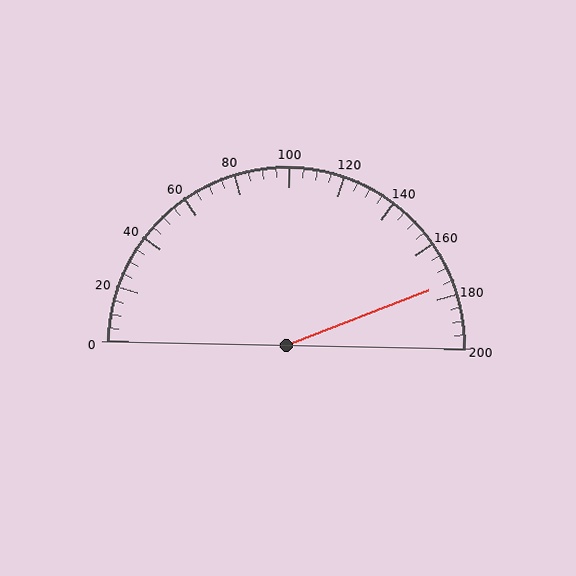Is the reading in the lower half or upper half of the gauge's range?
The reading is in the upper half of the range (0 to 200).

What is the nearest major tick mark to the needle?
The nearest major tick mark is 180.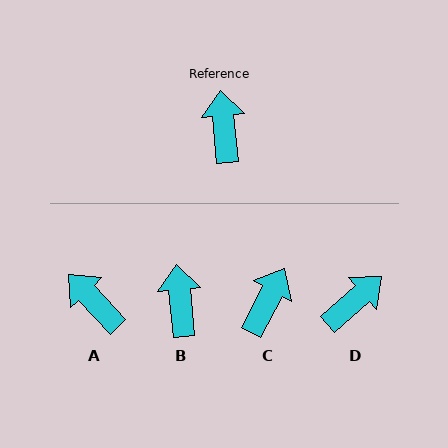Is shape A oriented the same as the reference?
No, it is off by about 37 degrees.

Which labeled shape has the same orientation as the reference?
B.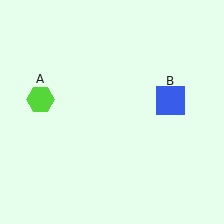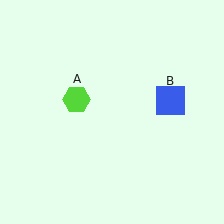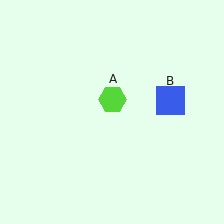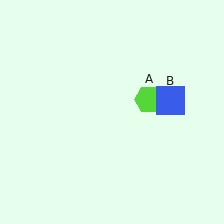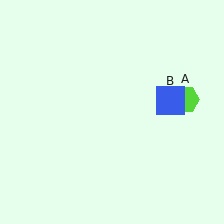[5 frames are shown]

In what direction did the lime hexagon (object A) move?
The lime hexagon (object A) moved right.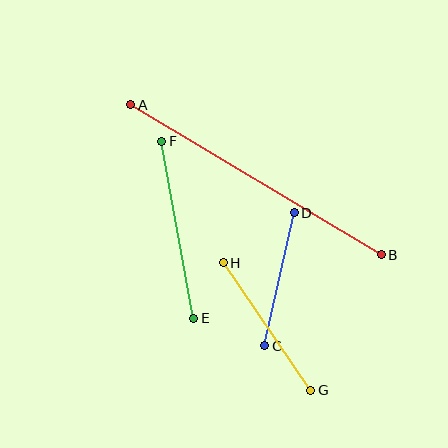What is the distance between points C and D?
The distance is approximately 136 pixels.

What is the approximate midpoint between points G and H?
The midpoint is at approximately (267, 326) pixels.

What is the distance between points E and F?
The distance is approximately 180 pixels.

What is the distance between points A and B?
The distance is approximately 292 pixels.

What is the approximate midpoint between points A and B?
The midpoint is at approximately (256, 180) pixels.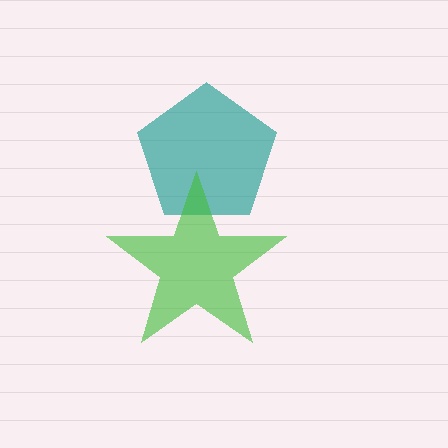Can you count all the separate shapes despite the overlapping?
Yes, there are 2 separate shapes.